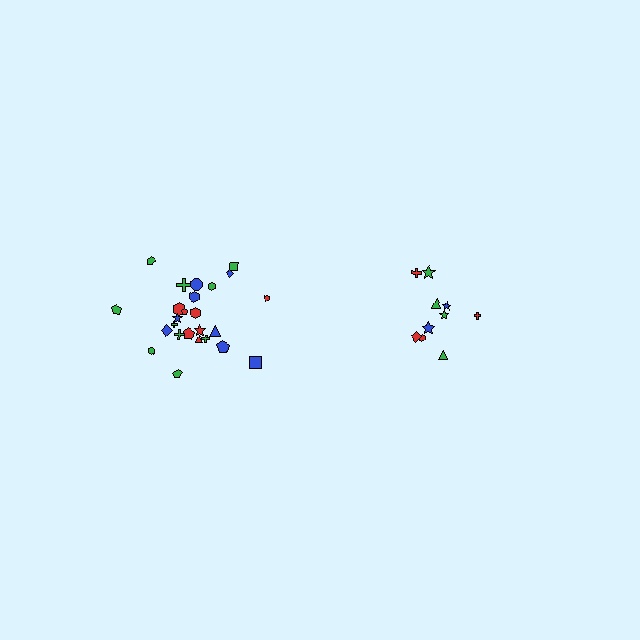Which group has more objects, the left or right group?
The left group.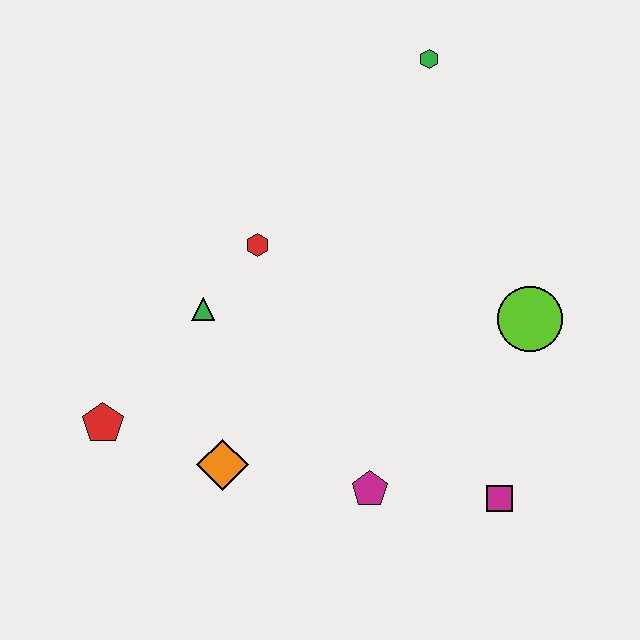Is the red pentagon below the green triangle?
Yes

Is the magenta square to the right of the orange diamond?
Yes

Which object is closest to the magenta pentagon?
The magenta square is closest to the magenta pentagon.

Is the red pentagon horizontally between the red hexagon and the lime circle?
No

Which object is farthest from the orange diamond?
The green hexagon is farthest from the orange diamond.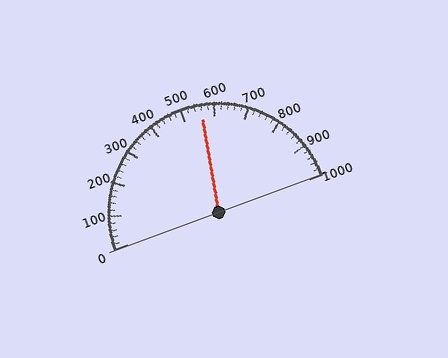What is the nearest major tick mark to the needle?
The nearest major tick mark is 600.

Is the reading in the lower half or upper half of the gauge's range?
The reading is in the upper half of the range (0 to 1000).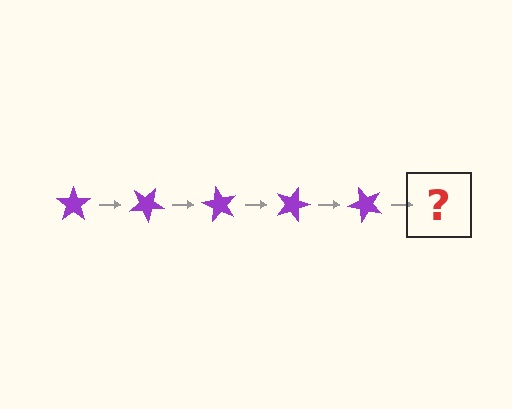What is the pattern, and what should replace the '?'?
The pattern is that the star rotates 30 degrees each step. The '?' should be a purple star rotated 150 degrees.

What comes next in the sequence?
The next element should be a purple star rotated 150 degrees.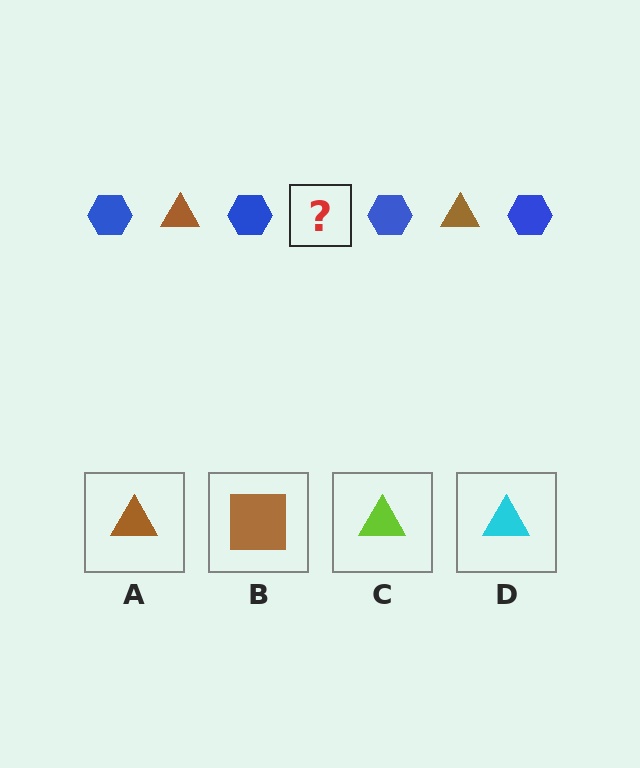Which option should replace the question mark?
Option A.